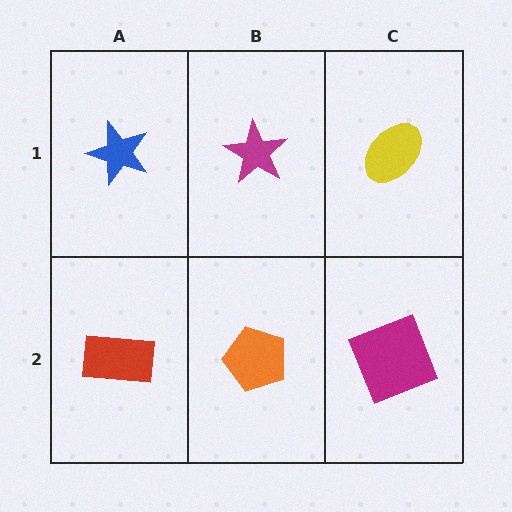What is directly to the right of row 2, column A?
An orange pentagon.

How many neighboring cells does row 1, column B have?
3.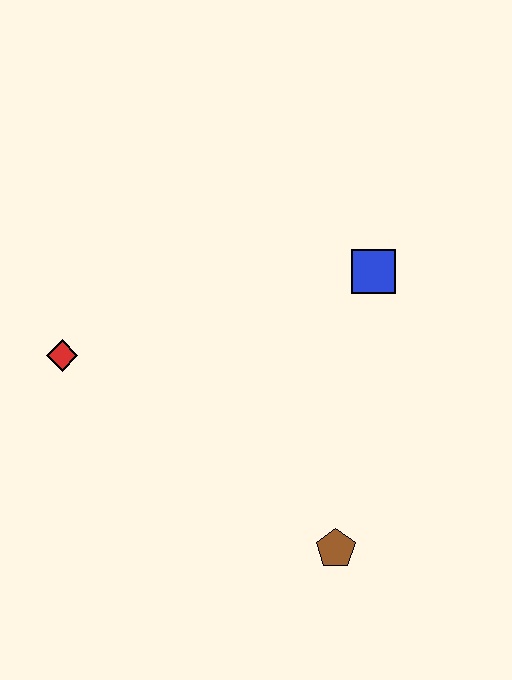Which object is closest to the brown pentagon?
The blue square is closest to the brown pentagon.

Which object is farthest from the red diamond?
The brown pentagon is farthest from the red diamond.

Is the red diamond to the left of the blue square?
Yes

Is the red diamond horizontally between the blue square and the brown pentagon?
No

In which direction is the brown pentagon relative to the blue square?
The brown pentagon is below the blue square.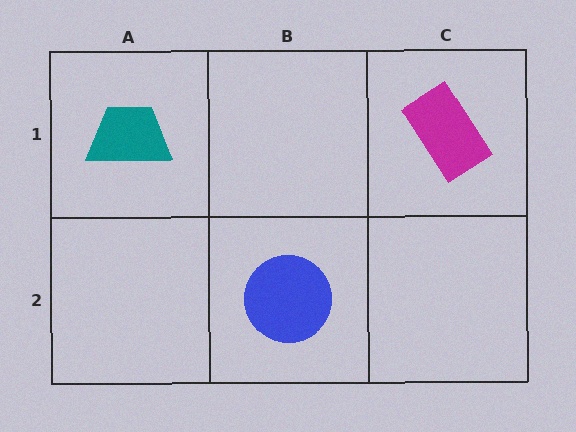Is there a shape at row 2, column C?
No, that cell is empty.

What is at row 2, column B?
A blue circle.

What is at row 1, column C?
A magenta rectangle.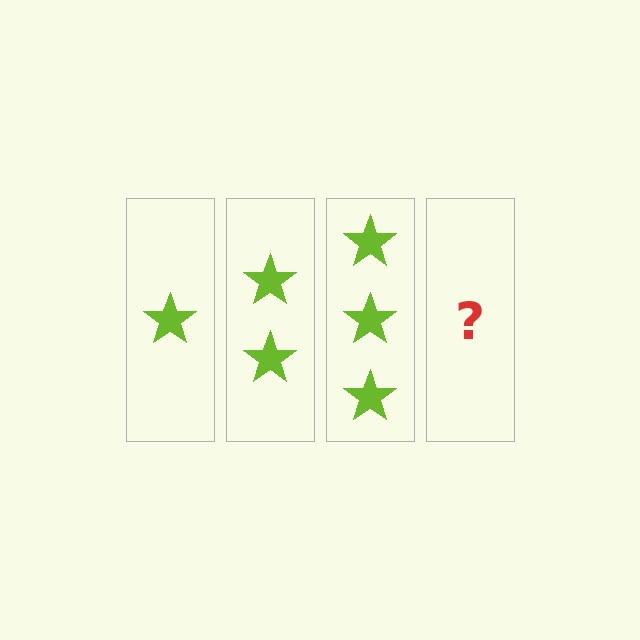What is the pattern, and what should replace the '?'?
The pattern is that each step adds one more star. The '?' should be 4 stars.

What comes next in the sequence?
The next element should be 4 stars.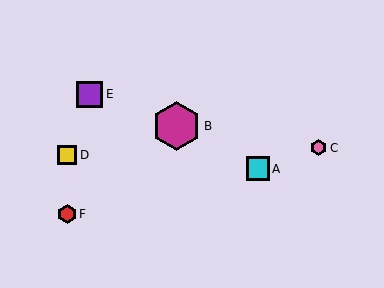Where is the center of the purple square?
The center of the purple square is at (90, 94).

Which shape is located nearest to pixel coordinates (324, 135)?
The pink hexagon (labeled C) at (318, 148) is nearest to that location.